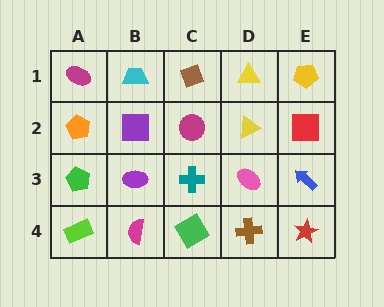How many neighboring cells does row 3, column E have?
3.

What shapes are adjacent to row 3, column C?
A magenta circle (row 2, column C), a green diamond (row 4, column C), a purple ellipse (row 3, column B), a pink ellipse (row 3, column D).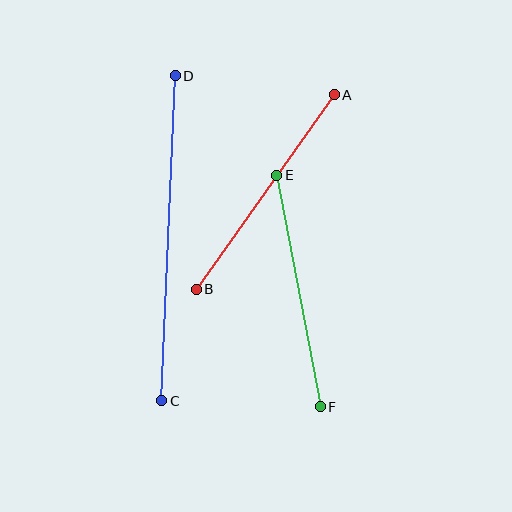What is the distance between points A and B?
The distance is approximately 239 pixels.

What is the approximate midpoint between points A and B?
The midpoint is at approximately (265, 192) pixels.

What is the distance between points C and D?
The distance is approximately 325 pixels.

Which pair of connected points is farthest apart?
Points C and D are farthest apart.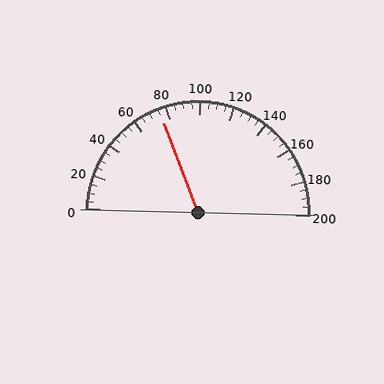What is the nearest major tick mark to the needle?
The nearest major tick mark is 80.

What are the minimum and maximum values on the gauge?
The gauge ranges from 0 to 200.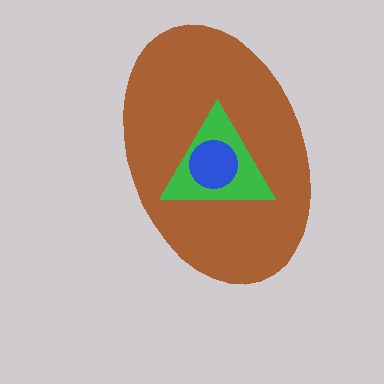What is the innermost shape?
The blue circle.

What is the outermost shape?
The brown ellipse.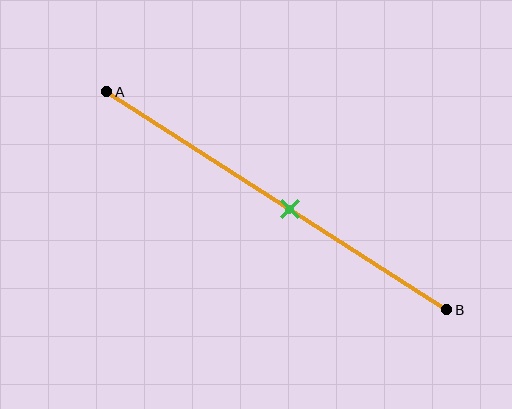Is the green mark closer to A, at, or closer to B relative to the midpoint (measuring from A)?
The green mark is closer to point B than the midpoint of segment AB.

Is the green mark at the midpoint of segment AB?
No, the mark is at about 55% from A, not at the 50% midpoint.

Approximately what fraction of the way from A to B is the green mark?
The green mark is approximately 55% of the way from A to B.